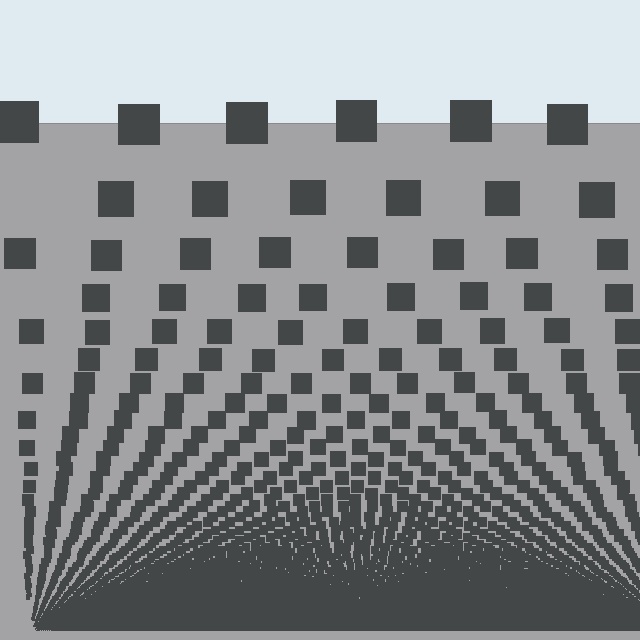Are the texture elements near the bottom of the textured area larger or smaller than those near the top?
Smaller. The gradient is inverted — elements near the bottom are smaller and denser.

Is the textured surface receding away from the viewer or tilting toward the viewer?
The surface appears to tilt toward the viewer. Texture elements get larger and sparser toward the top.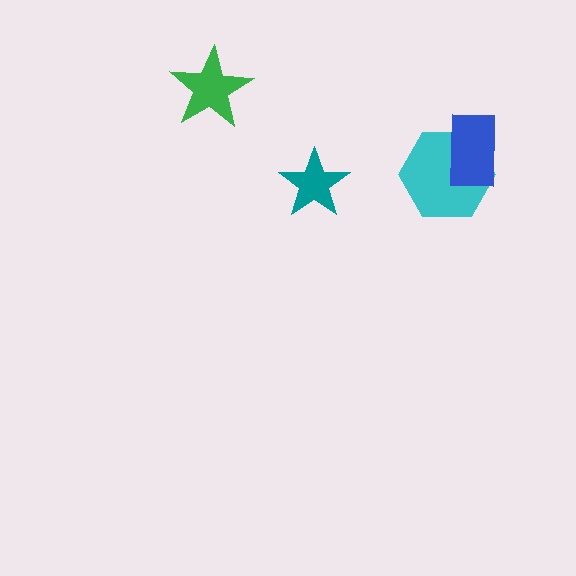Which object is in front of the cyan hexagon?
The blue rectangle is in front of the cyan hexagon.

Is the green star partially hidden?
No, no other shape covers it.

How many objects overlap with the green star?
0 objects overlap with the green star.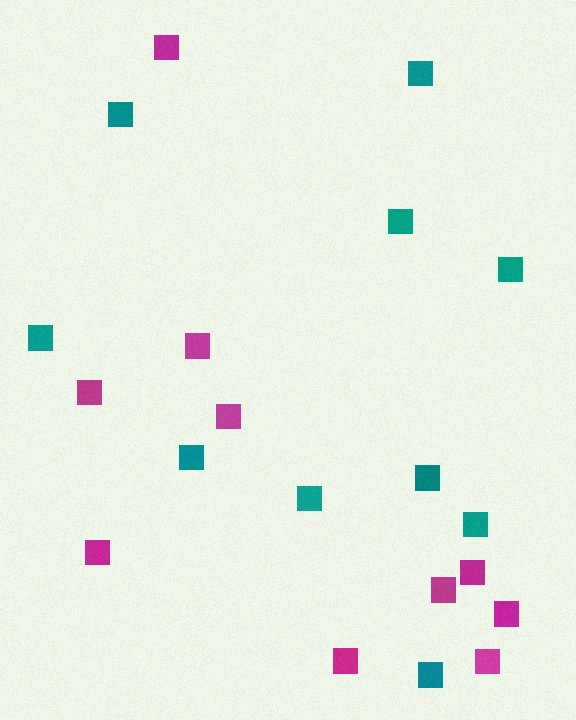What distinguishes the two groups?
There are 2 groups: one group of magenta squares (10) and one group of teal squares (10).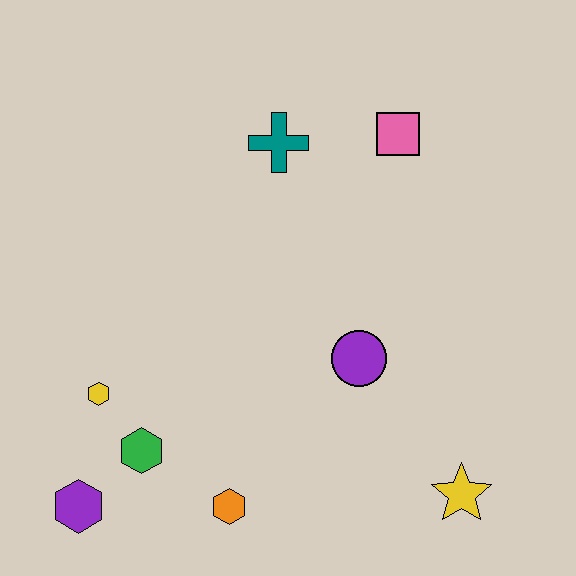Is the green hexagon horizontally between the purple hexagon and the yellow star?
Yes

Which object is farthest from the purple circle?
The purple hexagon is farthest from the purple circle.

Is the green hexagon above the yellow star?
Yes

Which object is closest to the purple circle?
The yellow star is closest to the purple circle.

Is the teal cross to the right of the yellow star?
No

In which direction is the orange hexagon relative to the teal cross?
The orange hexagon is below the teal cross.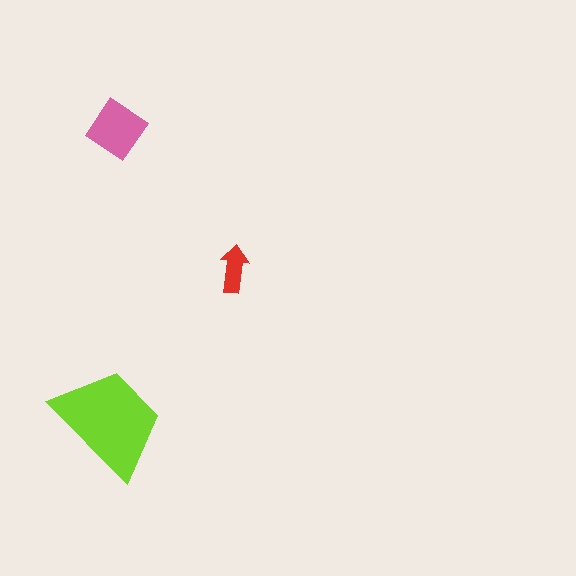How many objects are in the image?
There are 3 objects in the image.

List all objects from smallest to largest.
The red arrow, the pink diamond, the lime trapezoid.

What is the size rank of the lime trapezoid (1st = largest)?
1st.